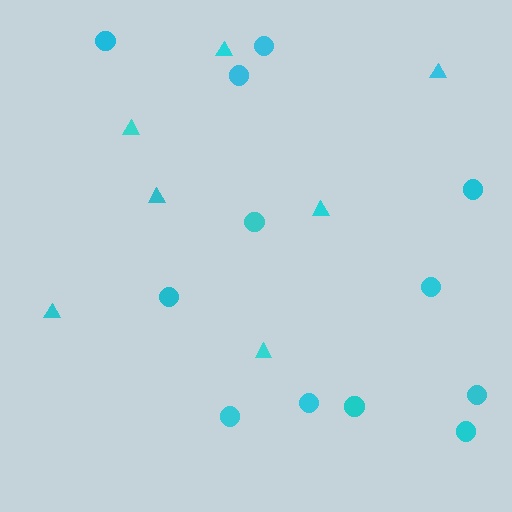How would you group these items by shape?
There are 2 groups: one group of circles (12) and one group of triangles (7).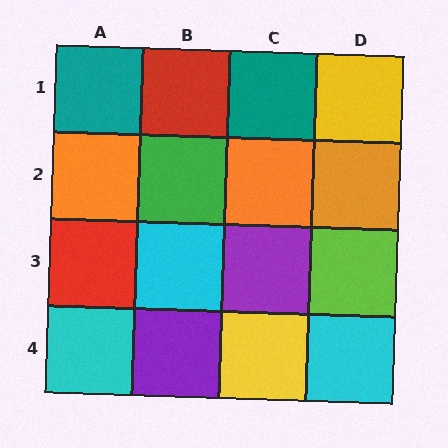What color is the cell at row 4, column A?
Cyan.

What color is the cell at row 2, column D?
Orange.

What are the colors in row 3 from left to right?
Red, cyan, purple, lime.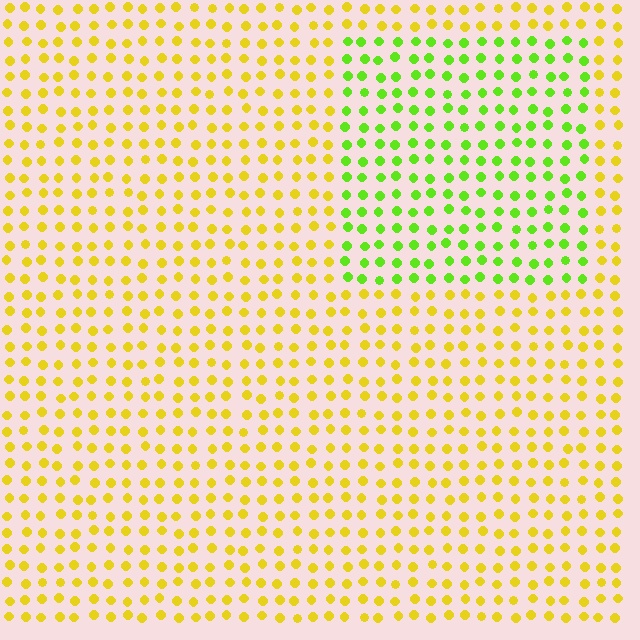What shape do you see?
I see a rectangle.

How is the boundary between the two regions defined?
The boundary is defined purely by a slight shift in hue (about 46 degrees). Spacing, size, and orientation are identical on both sides.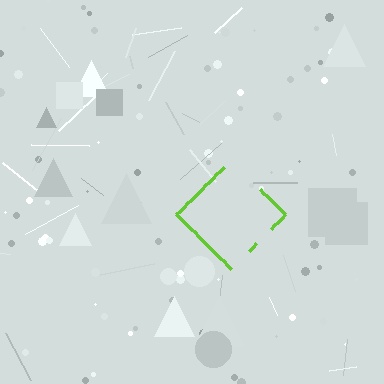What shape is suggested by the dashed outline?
The dashed outline suggests a diamond.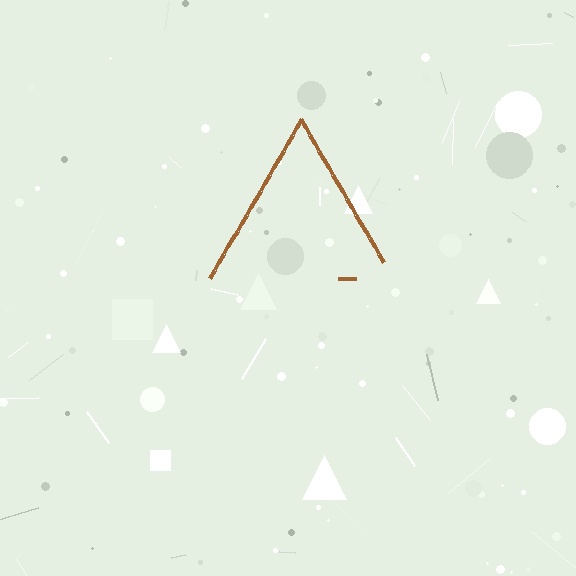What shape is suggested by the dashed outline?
The dashed outline suggests a triangle.